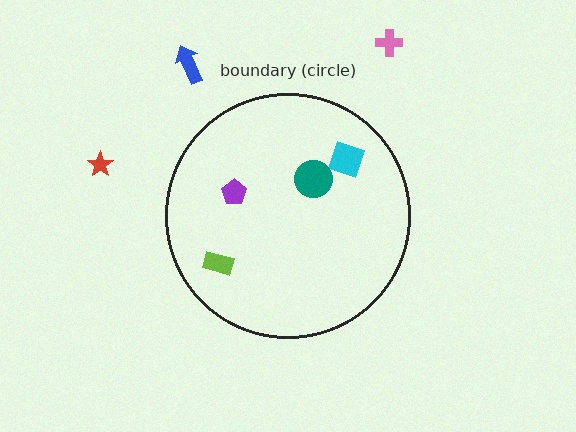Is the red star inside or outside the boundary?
Outside.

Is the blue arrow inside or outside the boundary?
Outside.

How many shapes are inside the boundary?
4 inside, 3 outside.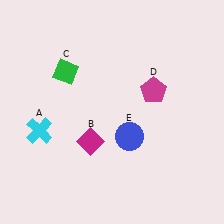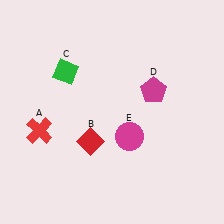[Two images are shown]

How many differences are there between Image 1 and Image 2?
There are 3 differences between the two images.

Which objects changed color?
A changed from cyan to red. B changed from magenta to red. E changed from blue to magenta.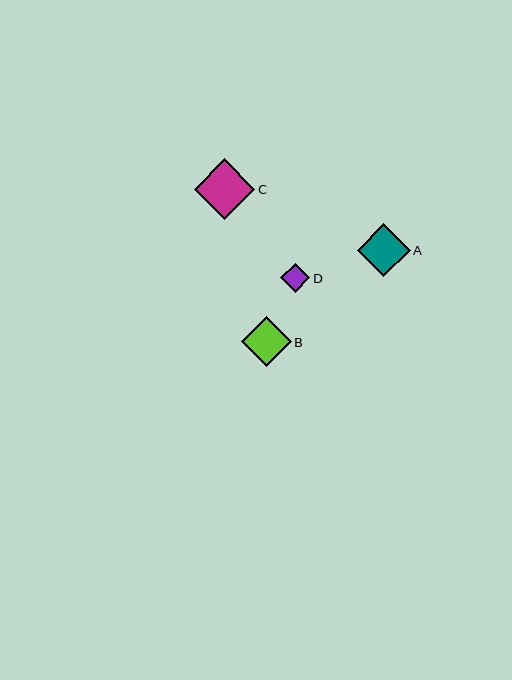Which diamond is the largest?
Diamond C is the largest with a size of approximately 61 pixels.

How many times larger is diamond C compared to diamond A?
Diamond C is approximately 1.1 times the size of diamond A.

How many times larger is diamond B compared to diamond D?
Diamond B is approximately 1.7 times the size of diamond D.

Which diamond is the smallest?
Diamond D is the smallest with a size of approximately 29 pixels.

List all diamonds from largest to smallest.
From largest to smallest: C, A, B, D.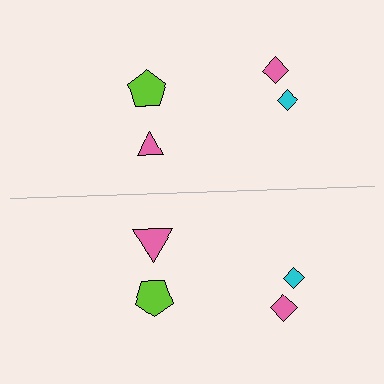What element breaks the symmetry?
The pink triangle on the bottom side has a different size than its mirror counterpart.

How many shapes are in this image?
There are 8 shapes in this image.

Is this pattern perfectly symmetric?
No, the pattern is not perfectly symmetric. The pink triangle on the bottom side has a different size than its mirror counterpart.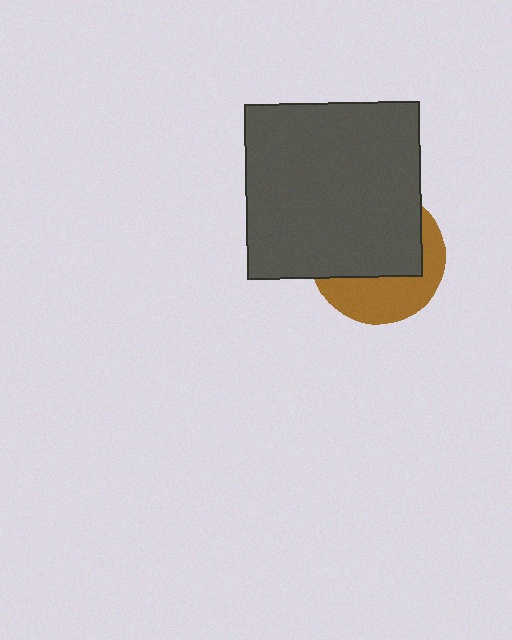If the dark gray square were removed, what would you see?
You would see the complete brown circle.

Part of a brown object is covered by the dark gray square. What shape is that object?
It is a circle.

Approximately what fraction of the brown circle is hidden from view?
Roughly 60% of the brown circle is hidden behind the dark gray square.